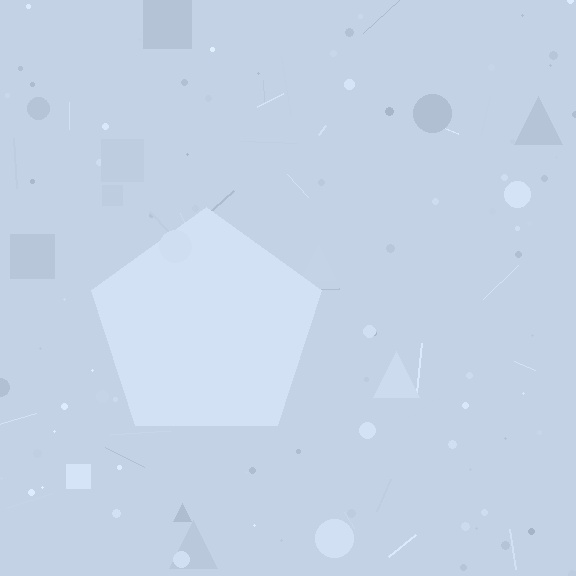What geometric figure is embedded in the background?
A pentagon is embedded in the background.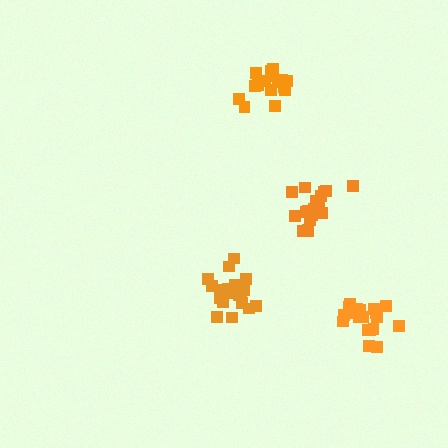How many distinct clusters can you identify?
There are 4 distinct clusters.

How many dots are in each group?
Group 1: 20 dots, Group 2: 19 dots, Group 3: 21 dots, Group 4: 17 dots (77 total).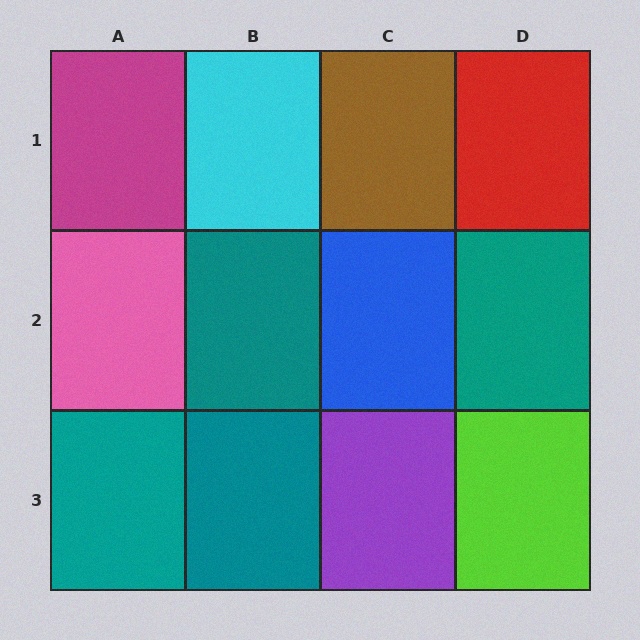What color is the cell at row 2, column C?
Blue.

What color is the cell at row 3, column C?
Purple.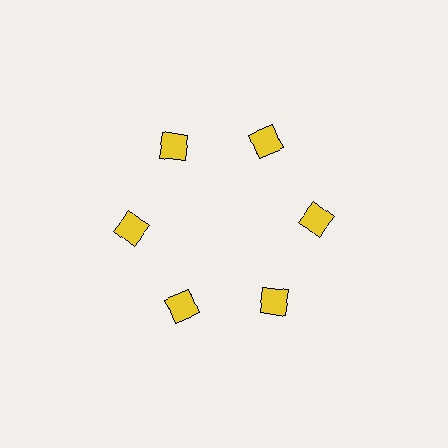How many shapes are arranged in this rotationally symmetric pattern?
There are 6 shapes, arranged in 6 groups of 1.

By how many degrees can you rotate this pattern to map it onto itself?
The pattern maps onto itself every 60 degrees of rotation.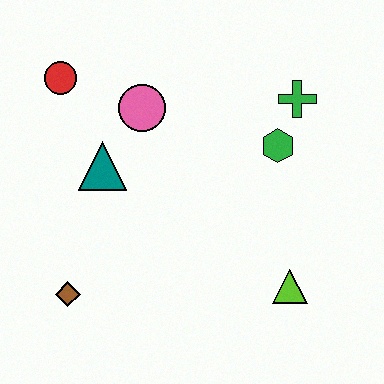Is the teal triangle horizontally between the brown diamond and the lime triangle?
Yes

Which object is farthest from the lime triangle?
The red circle is farthest from the lime triangle.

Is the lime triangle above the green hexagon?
No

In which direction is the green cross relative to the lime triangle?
The green cross is above the lime triangle.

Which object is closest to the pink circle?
The teal triangle is closest to the pink circle.